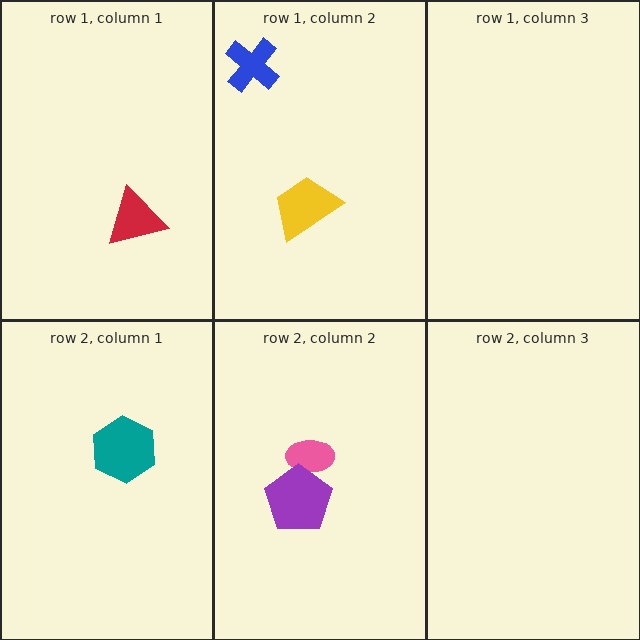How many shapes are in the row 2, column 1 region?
1.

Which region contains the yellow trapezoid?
The row 1, column 2 region.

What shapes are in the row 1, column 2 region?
The blue cross, the yellow trapezoid.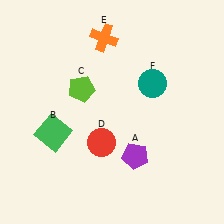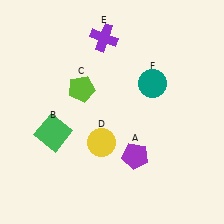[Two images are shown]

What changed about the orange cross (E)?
In Image 1, E is orange. In Image 2, it changed to purple.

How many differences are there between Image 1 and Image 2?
There are 2 differences between the two images.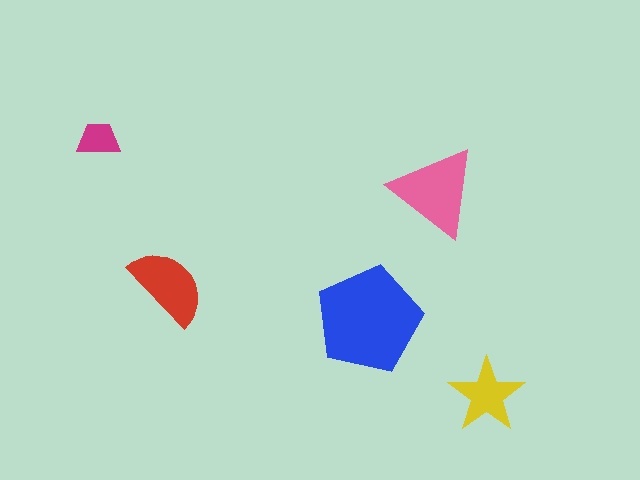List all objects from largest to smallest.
The blue pentagon, the pink triangle, the red semicircle, the yellow star, the magenta trapezoid.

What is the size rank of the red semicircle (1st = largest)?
3rd.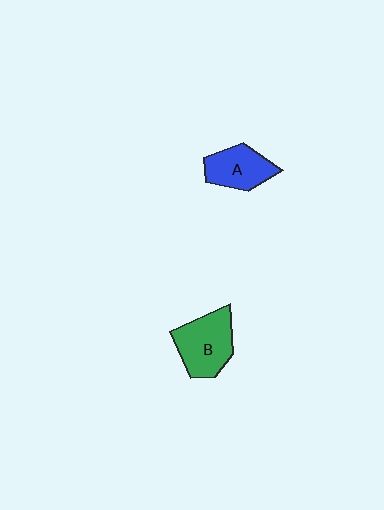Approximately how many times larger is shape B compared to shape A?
Approximately 1.3 times.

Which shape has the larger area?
Shape B (green).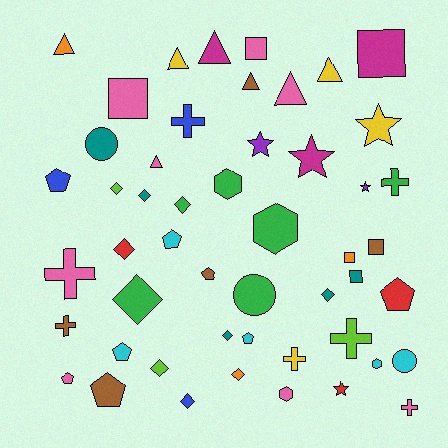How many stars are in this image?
There are 5 stars.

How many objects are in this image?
There are 50 objects.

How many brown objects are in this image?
There are 5 brown objects.